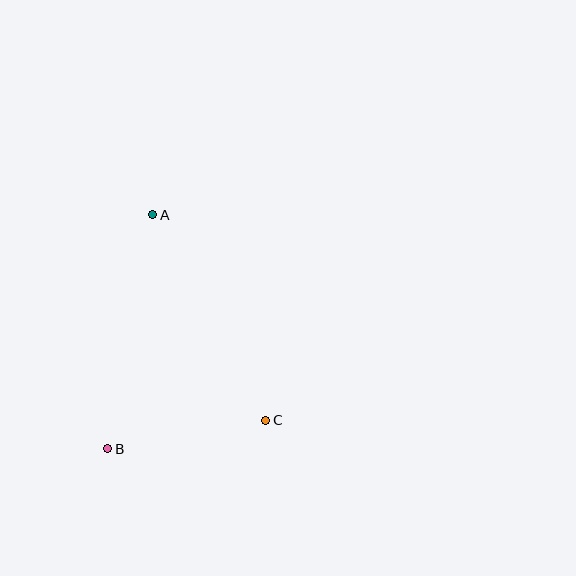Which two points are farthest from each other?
Points A and B are farthest from each other.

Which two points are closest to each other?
Points B and C are closest to each other.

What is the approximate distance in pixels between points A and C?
The distance between A and C is approximately 235 pixels.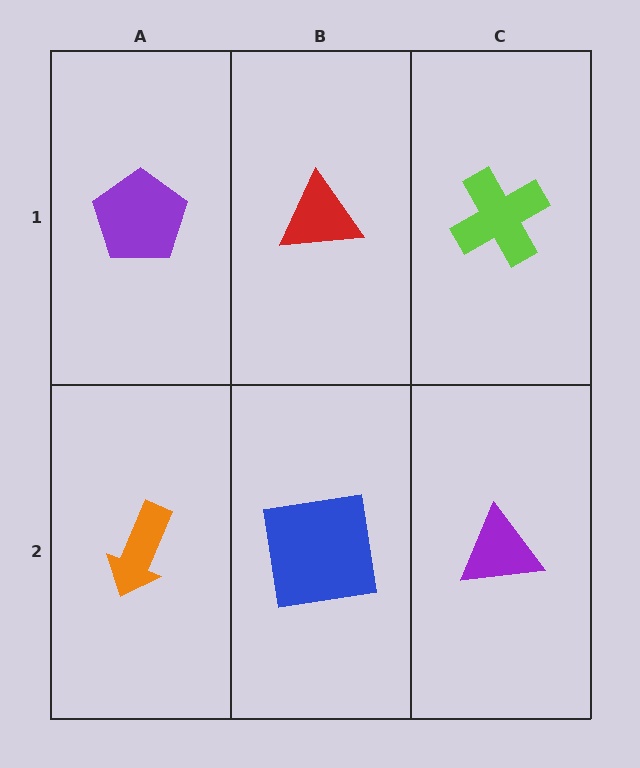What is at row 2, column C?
A purple triangle.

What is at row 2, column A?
An orange arrow.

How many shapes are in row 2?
3 shapes.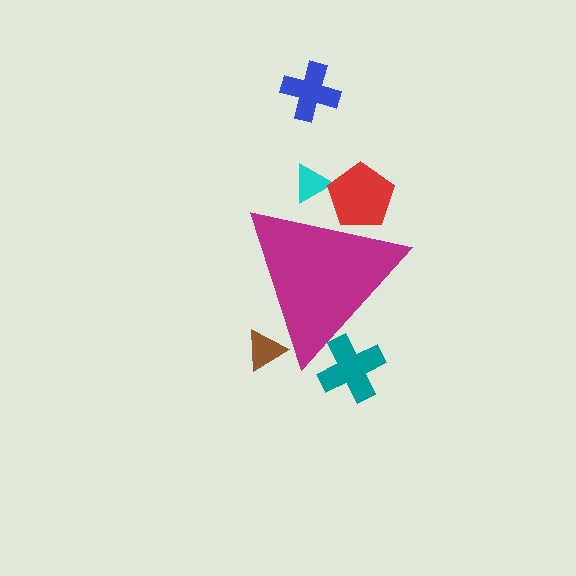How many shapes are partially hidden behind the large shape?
4 shapes are partially hidden.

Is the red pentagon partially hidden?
Yes, the red pentagon is partially hidden behind the magenta triangle.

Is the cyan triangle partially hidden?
Yes, the cyan triangle is partially hidden behind the magenta triangle.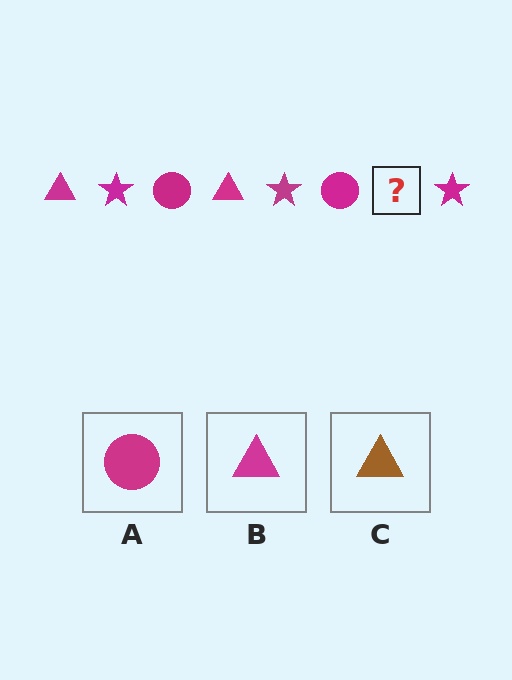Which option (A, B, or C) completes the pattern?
B.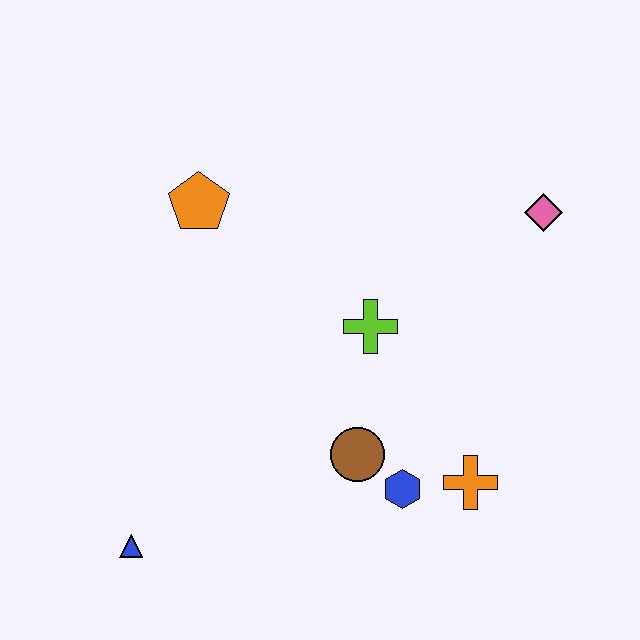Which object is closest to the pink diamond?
The lime cross is closest to the pink diamond.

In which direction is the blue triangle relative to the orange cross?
The blue triangle is to the left of the orange cross.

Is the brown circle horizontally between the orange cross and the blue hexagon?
No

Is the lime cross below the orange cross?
No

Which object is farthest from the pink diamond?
The blue triangle is farthest from the pink diamond.